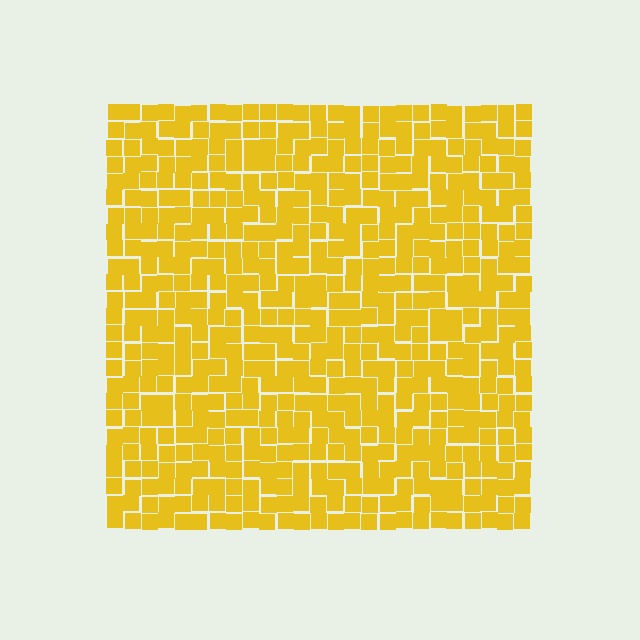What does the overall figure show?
The overall figure shows a square.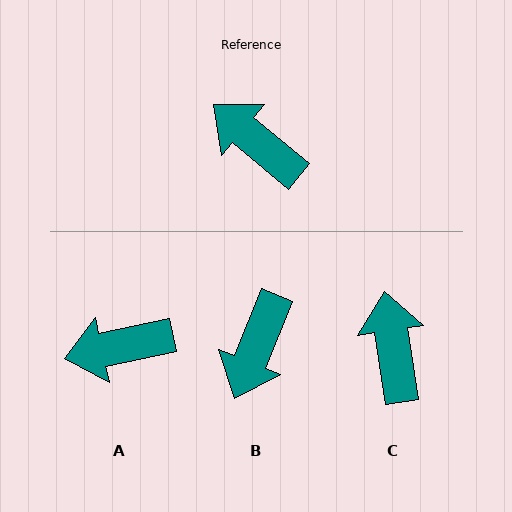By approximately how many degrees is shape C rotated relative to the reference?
Approximately 41 degrees clockwise.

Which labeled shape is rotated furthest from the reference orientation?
B, about 108 degrees away.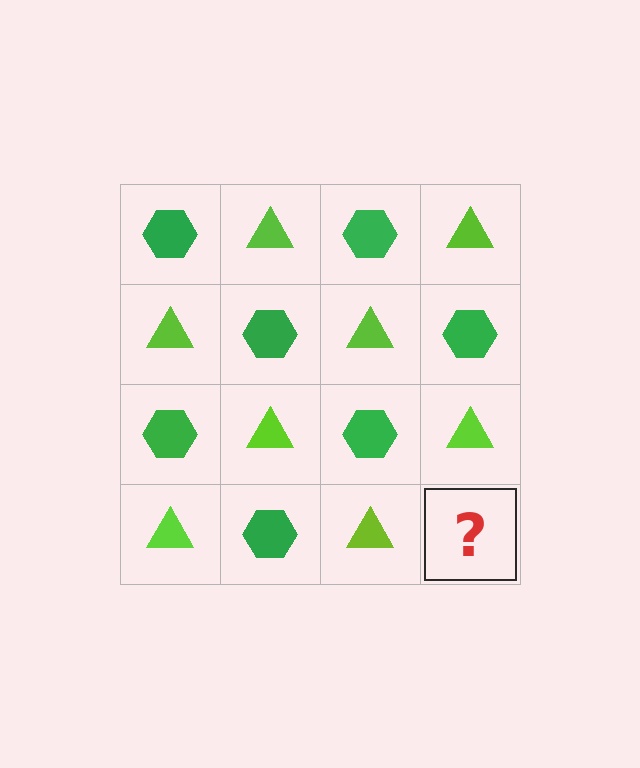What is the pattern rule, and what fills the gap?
The rule is that it alternates green hexagon and lime triangle in a checkerboard pattern. The gap should be filled with a green hexagon.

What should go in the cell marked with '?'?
The missing cell should contain a green hexagon.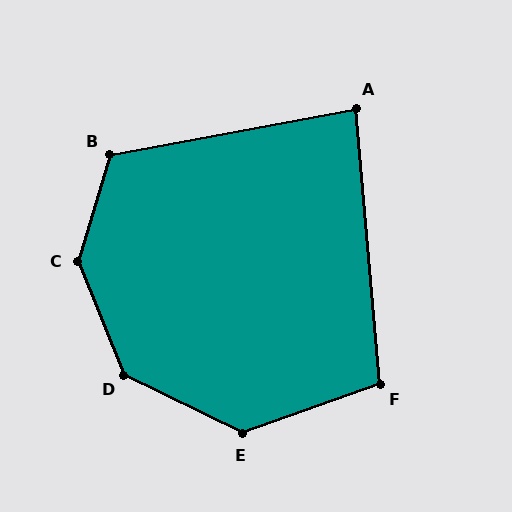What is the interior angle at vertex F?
Approximately 105 degrees (obtuse).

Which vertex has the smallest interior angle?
A, at approximately 84 degrees.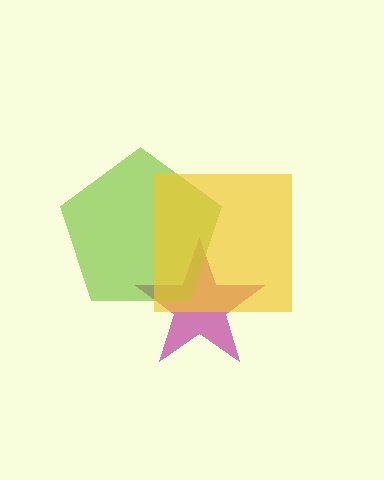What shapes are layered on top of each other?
The layered shapes are: a magenta star, a lime pentagon, a yellow square.